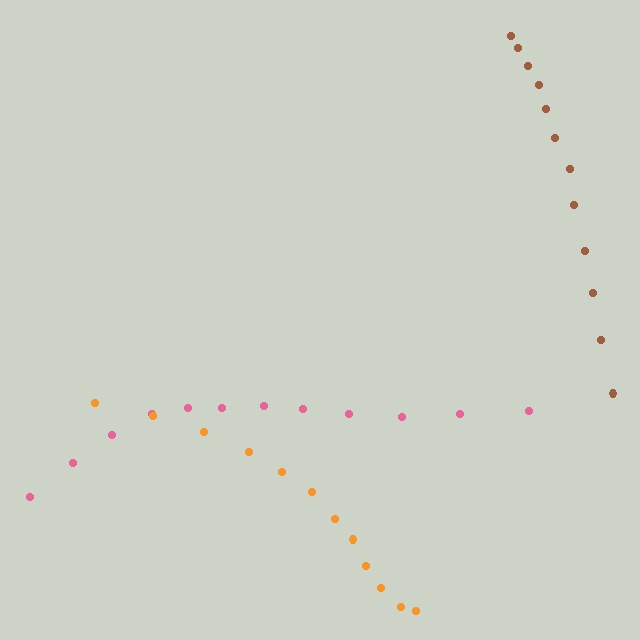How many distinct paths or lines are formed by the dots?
There are 3 distinct paths.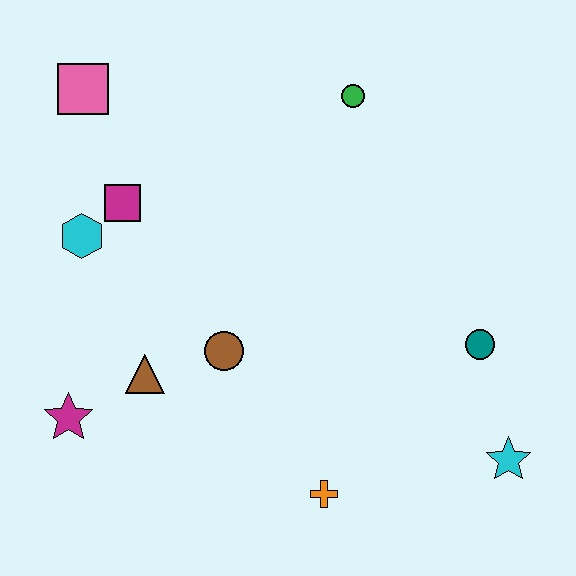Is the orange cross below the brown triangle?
Yes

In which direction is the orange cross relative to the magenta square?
The orange cross is below the magenta square.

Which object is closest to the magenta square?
The cyan hexagon is closest to the magenta square.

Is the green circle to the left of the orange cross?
No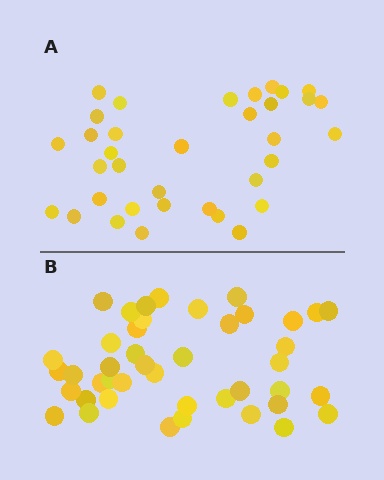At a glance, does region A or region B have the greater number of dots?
Region B (the bottom region) has more dots.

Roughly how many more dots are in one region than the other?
Region B has roughly 8 or so more dots than region A.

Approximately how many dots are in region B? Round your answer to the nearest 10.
About 40 dots. (The exact count is 43, which rounds to 40.)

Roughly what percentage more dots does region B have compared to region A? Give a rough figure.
About 25% more.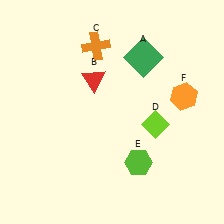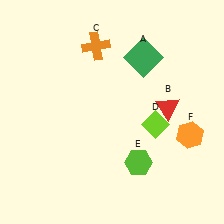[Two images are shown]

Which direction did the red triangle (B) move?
The red triangle (B) moved right.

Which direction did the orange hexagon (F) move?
The orange hexagon (F) moved down.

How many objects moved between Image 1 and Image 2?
2 objects moved between the two images.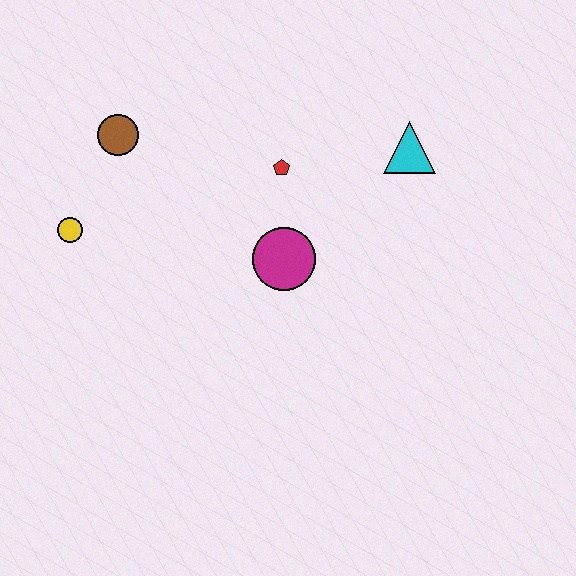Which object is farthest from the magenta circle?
The yellow circle is farthest from the magenta circle.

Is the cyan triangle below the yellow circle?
No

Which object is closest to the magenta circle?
The red pentagon is closest to the magenta circle.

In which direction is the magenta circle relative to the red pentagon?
The magenta circle is below the red pentagon.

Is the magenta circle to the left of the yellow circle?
No